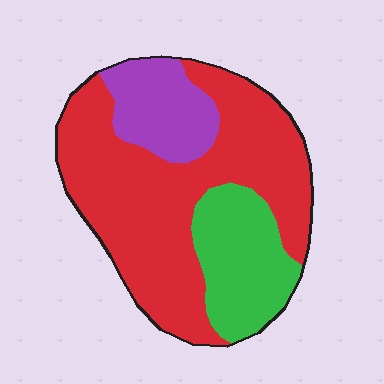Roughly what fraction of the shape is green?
Green covers about 20% of the shape.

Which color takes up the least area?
Purple, at roughly 15%.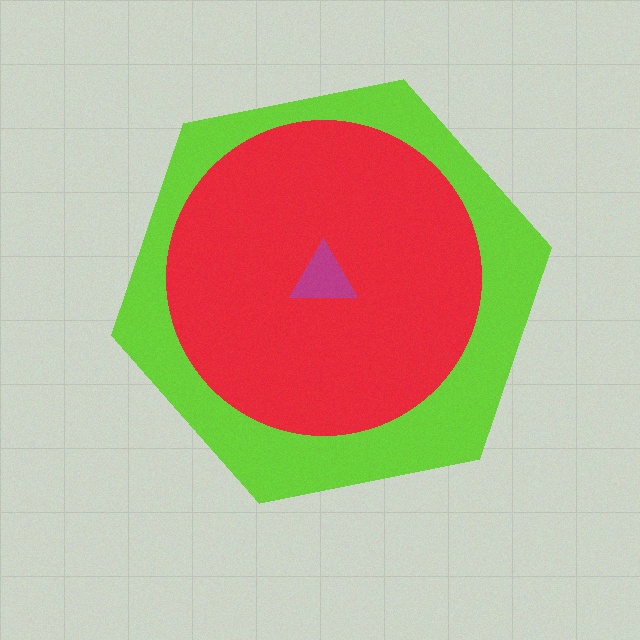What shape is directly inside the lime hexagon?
The red circle.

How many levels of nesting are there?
3.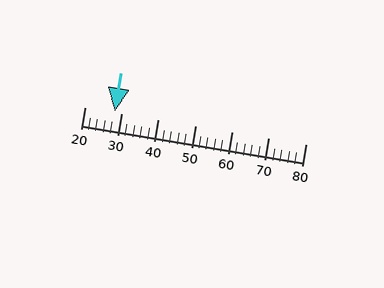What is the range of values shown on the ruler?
The ruler shows values from 20 to 80.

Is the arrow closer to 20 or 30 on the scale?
The arrow is closer to 30.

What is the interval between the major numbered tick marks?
The major tick marks are spaced 10 units apart.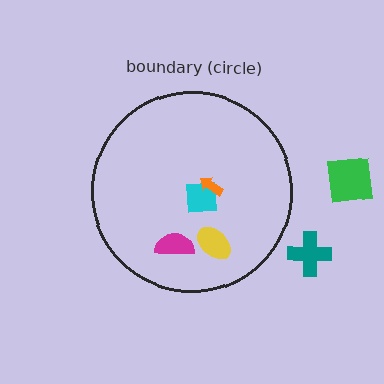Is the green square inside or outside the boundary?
Outside.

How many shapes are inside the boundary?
4 inside, 2 outside.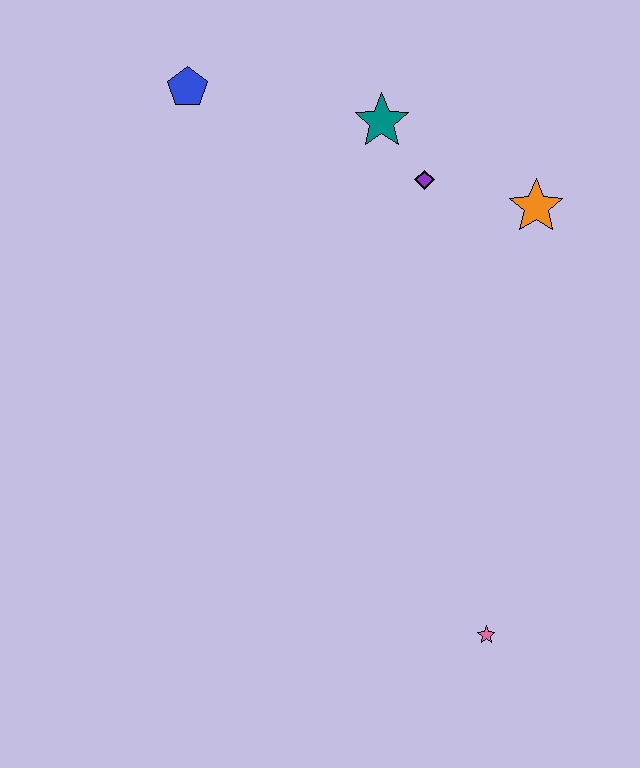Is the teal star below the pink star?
No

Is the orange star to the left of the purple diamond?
No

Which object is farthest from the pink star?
The blue pentagon is farthest from the pink star.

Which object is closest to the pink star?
The orange star is closest to the pink star.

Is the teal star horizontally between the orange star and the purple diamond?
No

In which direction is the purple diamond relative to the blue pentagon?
The purple diamond is to the right of the blue pentagon.